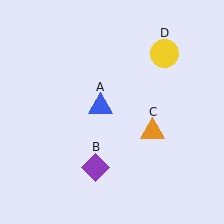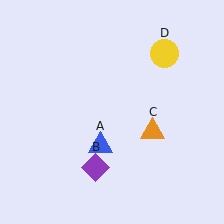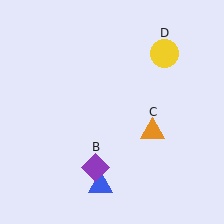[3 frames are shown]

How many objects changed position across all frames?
1 object changed position: blue triangle (object A).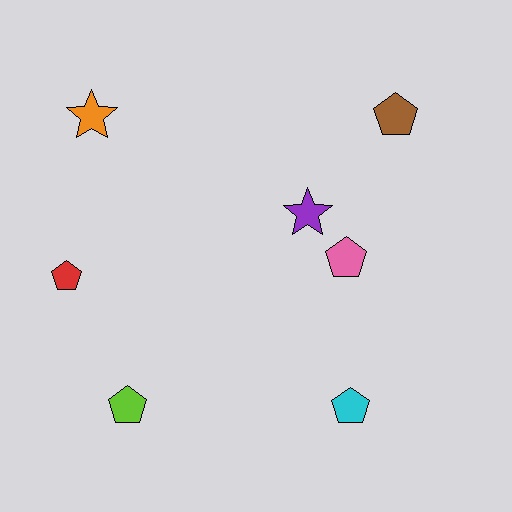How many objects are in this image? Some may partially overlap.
There are 7 objects.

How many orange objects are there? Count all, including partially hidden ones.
There is 1 orange object.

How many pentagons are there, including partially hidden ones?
There are 5 pentagons.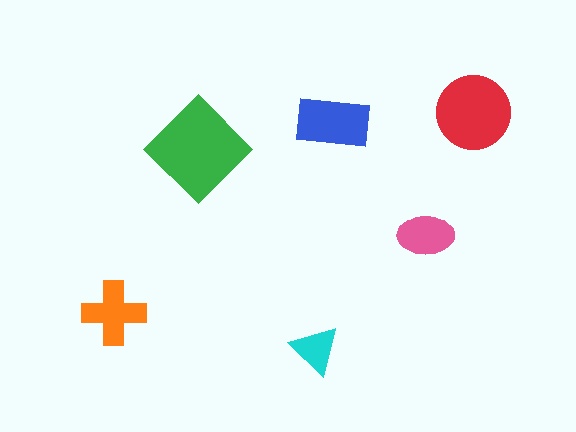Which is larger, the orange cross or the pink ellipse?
The orange cross.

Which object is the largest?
The green diamond.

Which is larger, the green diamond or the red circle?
The green diamond.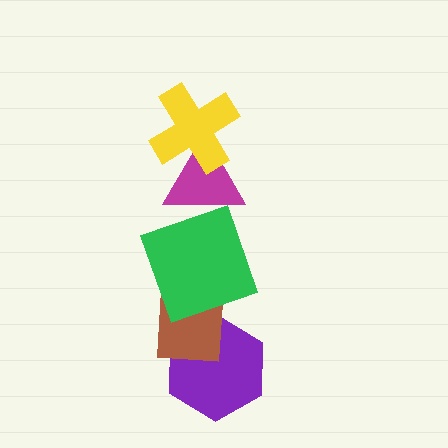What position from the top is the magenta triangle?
The magenta triangle is 2nd from the top.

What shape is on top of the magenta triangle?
The yellow cross is on top of the magenta triangle.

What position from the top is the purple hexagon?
The purple hexagon is 5th from the top.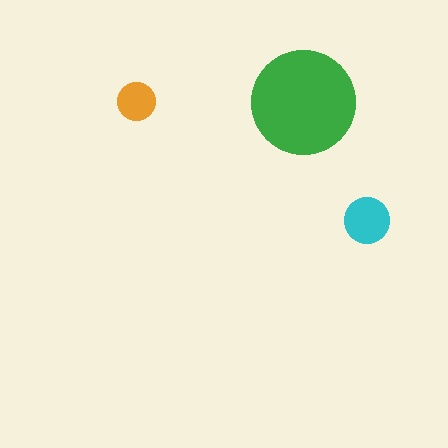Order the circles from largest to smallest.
the green one, the cyan one, the orange one.